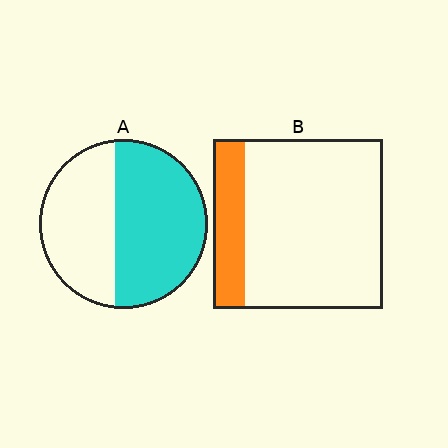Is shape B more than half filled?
No.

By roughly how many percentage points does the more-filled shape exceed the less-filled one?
By roughly 40 percentage points (A over B).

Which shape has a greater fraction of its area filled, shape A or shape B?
Shape A.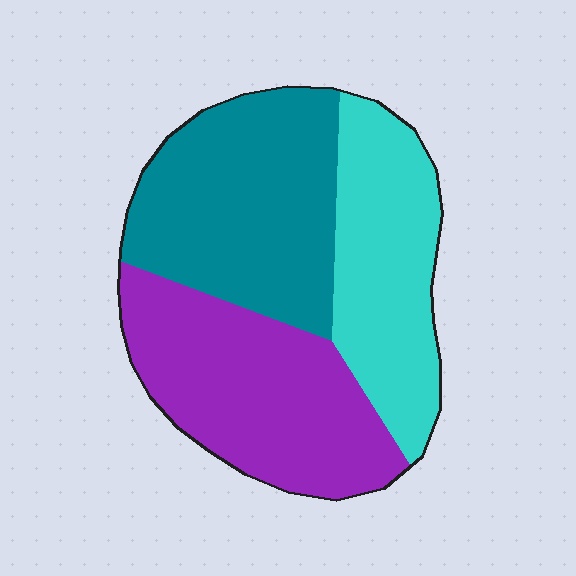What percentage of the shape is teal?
Teal covers around 35% of the shape.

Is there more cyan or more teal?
Teal.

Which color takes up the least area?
Cyan, at roughly 30%.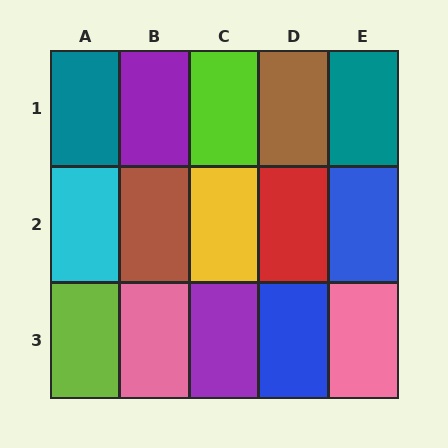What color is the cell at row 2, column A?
Cyan.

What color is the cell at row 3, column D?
Blue.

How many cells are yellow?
1 cell is yellow.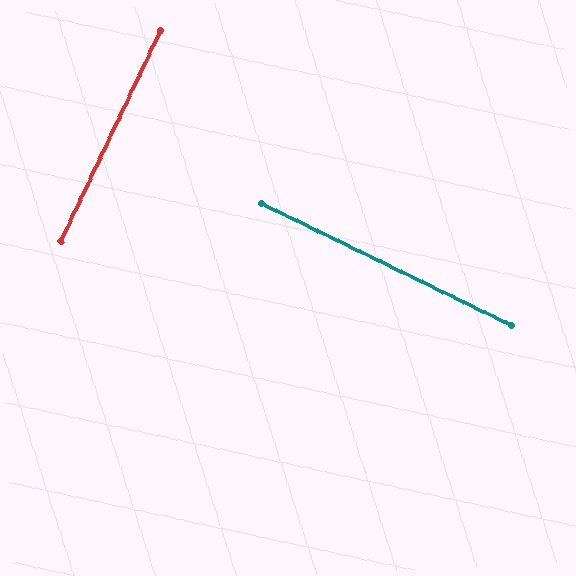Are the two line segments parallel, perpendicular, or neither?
Perpendicular — they meet at approximately 89°.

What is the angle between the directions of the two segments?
Approximately 89 degrees.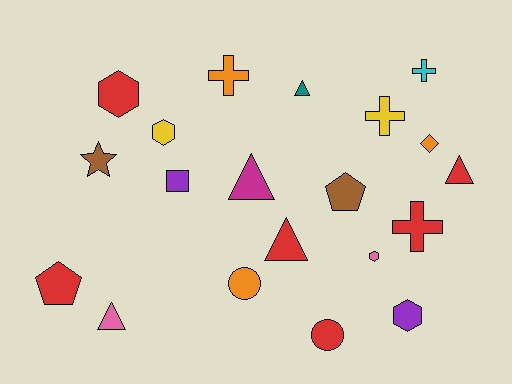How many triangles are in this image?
There are 5 triangles.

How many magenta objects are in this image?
There is 1 magenta object.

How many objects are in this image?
There are 20 objects.